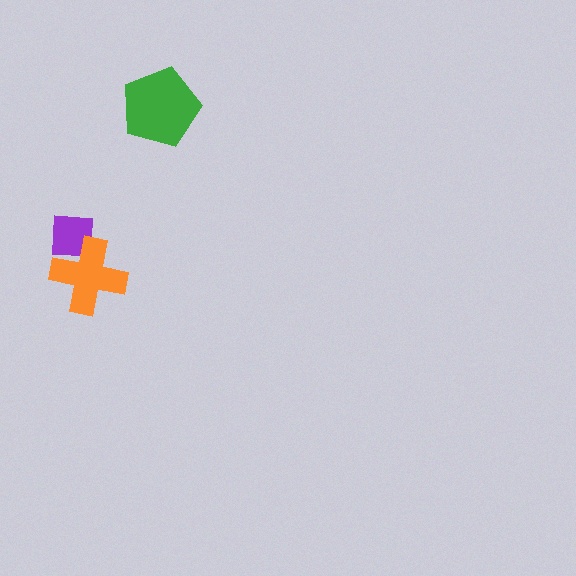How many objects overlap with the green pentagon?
0 objects overlap with the green pentagon.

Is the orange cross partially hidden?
No, no other shape covers it.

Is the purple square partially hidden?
Yes, it is partially covered by another shape.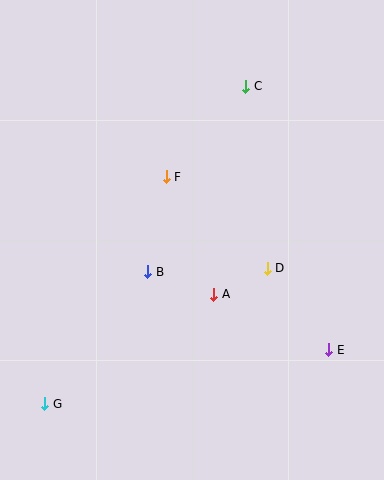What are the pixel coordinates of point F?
Point F is at (166, 177).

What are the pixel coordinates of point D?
Point D is at (267, 268).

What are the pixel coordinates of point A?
Point A is at (214, 294).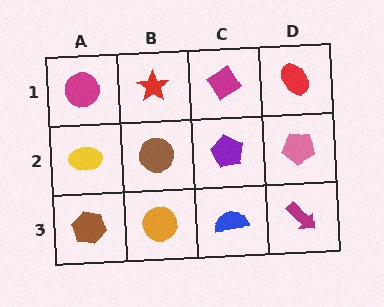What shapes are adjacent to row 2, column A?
A magenta circle (row 1, column A), a brown hexagon (row 3, column A), a brown circle (row 2, column B).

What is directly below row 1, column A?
A yellow ellipse.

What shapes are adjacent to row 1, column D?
A pink pentagon (row 2, column D), a magenta diamond (row 1, column C).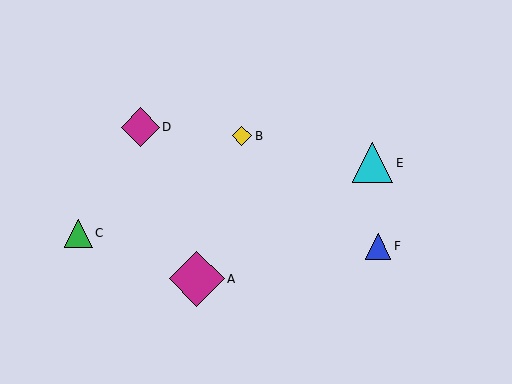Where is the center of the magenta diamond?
The center of the magenta diamond is at (140, 127).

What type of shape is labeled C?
Shape C is a green triangle.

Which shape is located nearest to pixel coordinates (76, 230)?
The green triangle (labeled C) at (79, 233) is nearest to that location.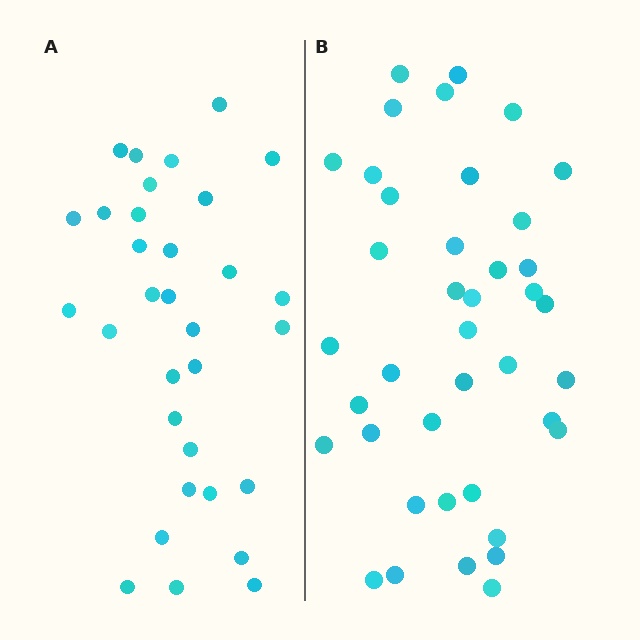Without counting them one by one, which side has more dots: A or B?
Region B (the right region) has more dots.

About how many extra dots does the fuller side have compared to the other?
Region B has roughly 8 or so more dots than region A.